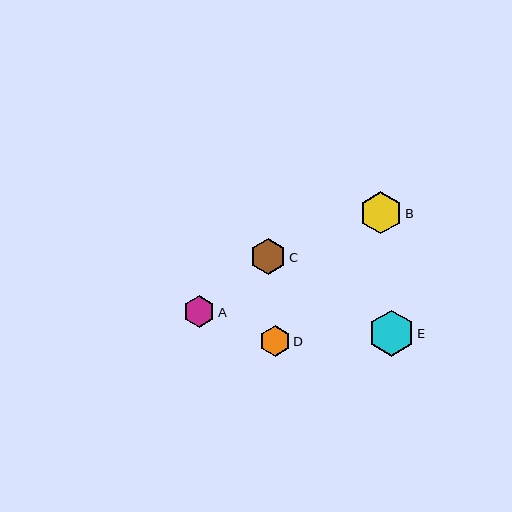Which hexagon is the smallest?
Hexagon D is the smallest with a size of approximately 30 pixels.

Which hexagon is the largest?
Hexagon E is the largest with a size of approximately 46 pixels.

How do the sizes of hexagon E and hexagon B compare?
Hexagon E and hexagon B are approximately the same size.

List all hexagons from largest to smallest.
From largest to smallest: E, B, C, A, D.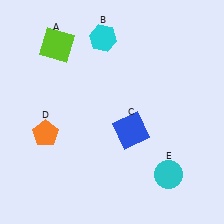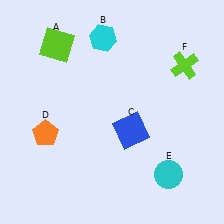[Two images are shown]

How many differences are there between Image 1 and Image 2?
There is 1 difference between the two images.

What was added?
A lime cross (F) was added in Image 2.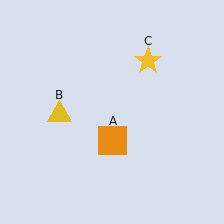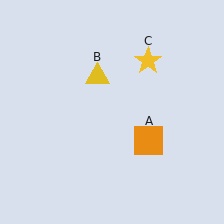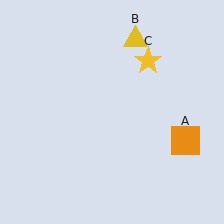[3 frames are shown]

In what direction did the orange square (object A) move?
The orange square (object A) moved right.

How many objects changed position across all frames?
2 objects changed position: orange square (object A), yellow triangle (object B).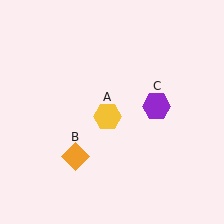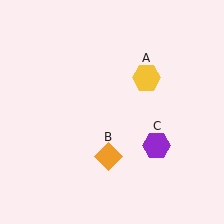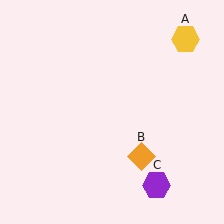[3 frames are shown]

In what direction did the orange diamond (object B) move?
The orange diamond (object B) moved right.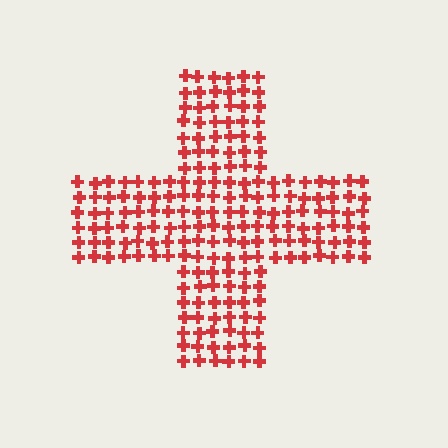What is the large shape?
The large shape is a cross.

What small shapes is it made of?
It is made of small crosses.